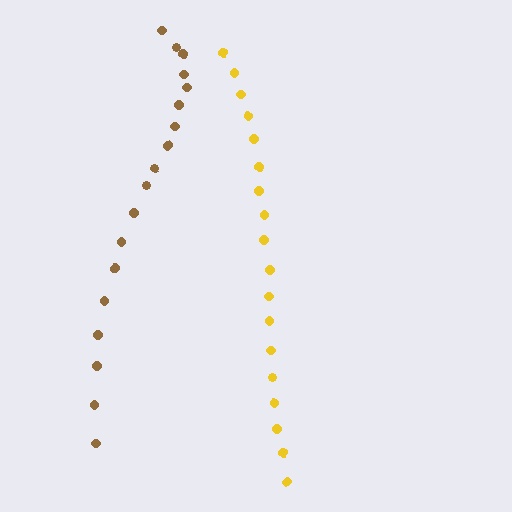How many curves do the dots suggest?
There are 2 distinct paths.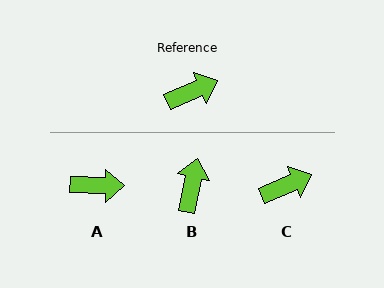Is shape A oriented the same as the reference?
No, it is off by about 25 degrees.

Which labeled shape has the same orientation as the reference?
C.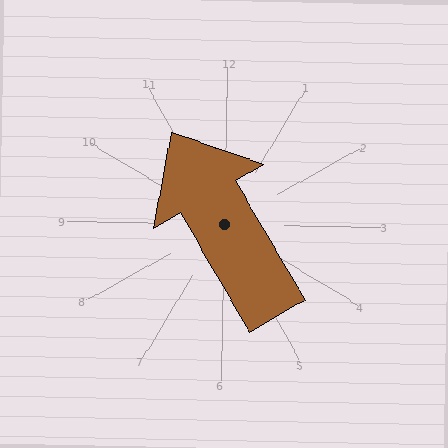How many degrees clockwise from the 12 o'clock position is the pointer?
Approximately 329 degrees.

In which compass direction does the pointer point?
Northwest.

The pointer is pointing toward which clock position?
Roughly 11 o'clock.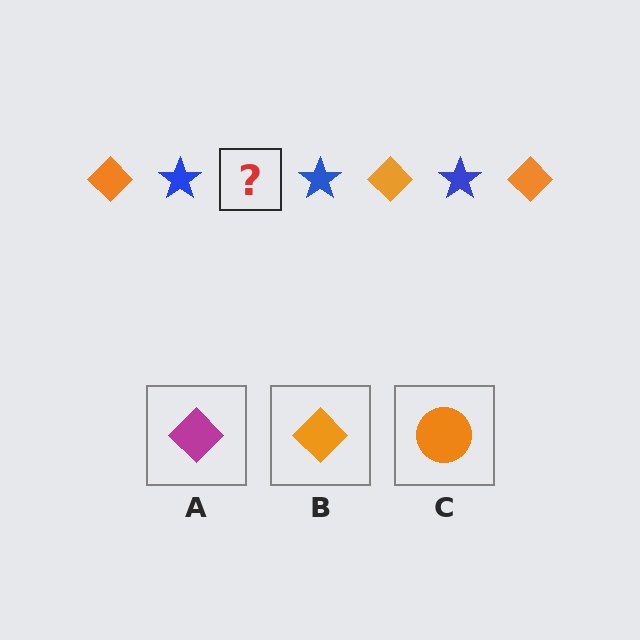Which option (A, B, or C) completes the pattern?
B.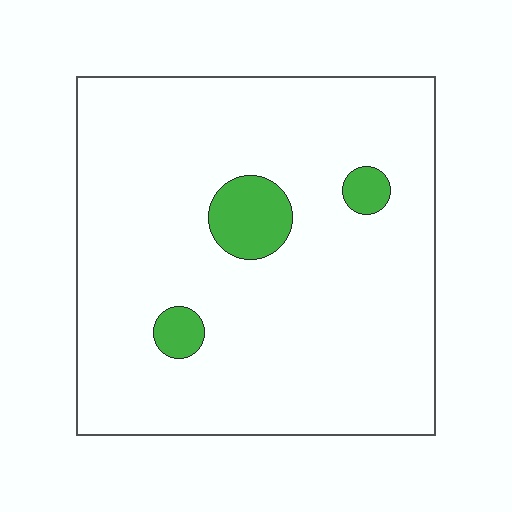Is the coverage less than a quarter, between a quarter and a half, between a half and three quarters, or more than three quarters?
Less than a quarter.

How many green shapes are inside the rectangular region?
3.